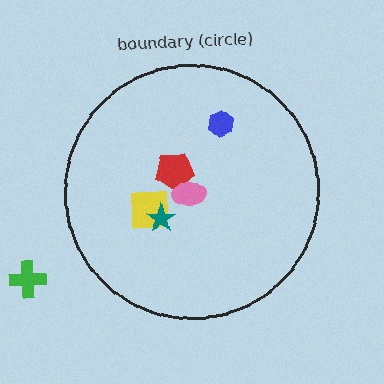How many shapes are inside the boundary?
5 inside, 1 outside.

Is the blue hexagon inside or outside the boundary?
Inside.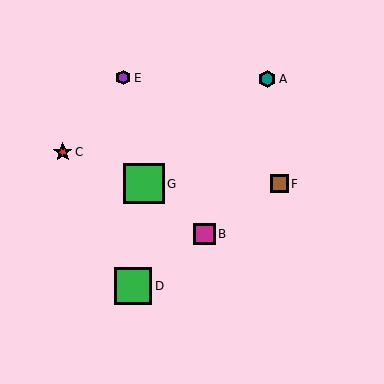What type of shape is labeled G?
Shape G is a green square.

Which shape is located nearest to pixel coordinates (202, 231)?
The magenta square (labeled B) at (205, 234) is nearest to that location.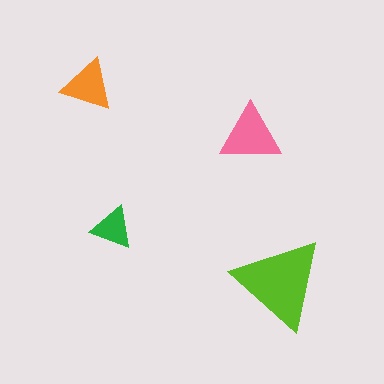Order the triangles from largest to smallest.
the lime one, the pink one, the orange one, the green one.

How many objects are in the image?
There are 4 objects in the image.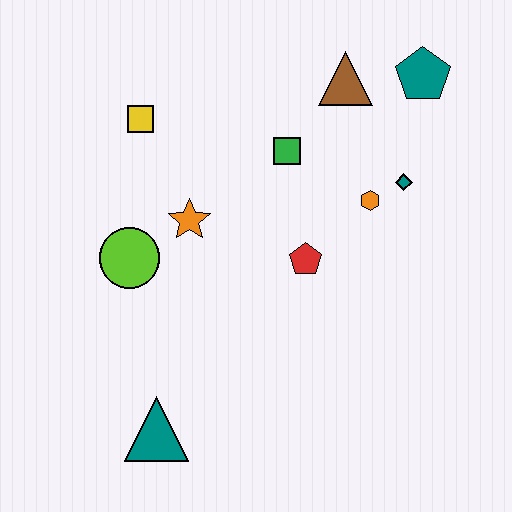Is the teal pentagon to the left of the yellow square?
No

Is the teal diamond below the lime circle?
No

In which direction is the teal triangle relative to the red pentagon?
The teal triangle is below the red pentagon.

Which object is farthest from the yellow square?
The teal triangle is farthest from the yellow square.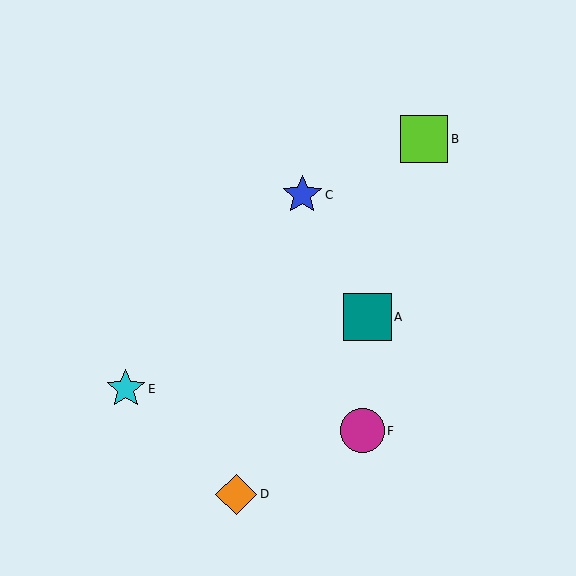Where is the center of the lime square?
The center of the lime square is at (424, 139).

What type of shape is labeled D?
Shape D is an orange diamond.